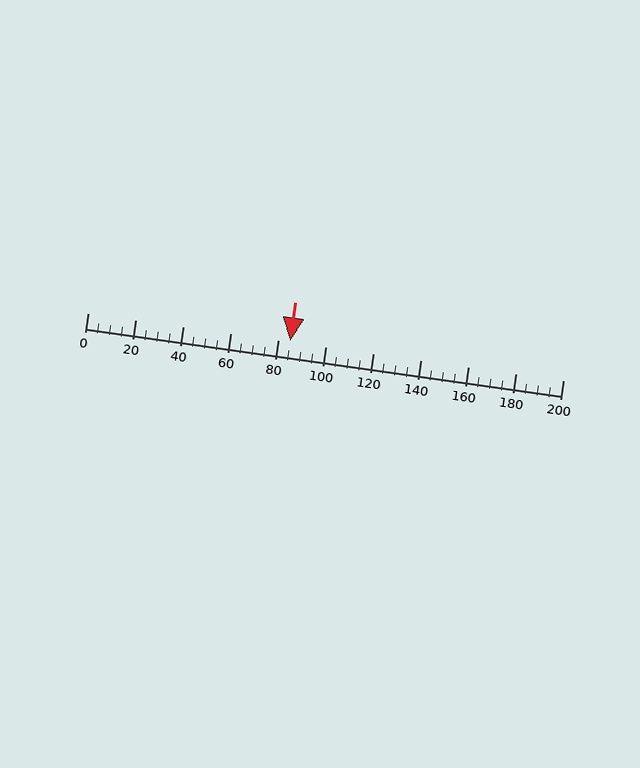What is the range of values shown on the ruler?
The ruler shows values from 0 to 200.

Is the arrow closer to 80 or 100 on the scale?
The arrow is closer to 80.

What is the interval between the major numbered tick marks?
The major tick marks are spaced 20 units apart.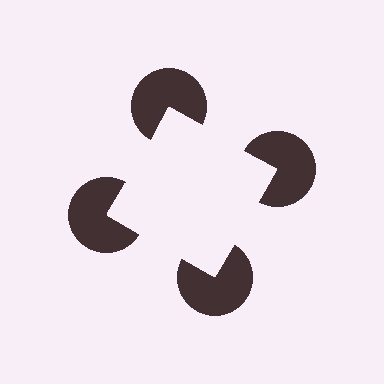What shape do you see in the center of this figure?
An illusory square — its edges are inferred from the aligned wedge cuts in the pac-man discs, not physically drawn.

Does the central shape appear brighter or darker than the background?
It typically appears slightly brighter than the background, even though no actual brightness change is drawn.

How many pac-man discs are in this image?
There are 4 — one at each vertex of the illusory square.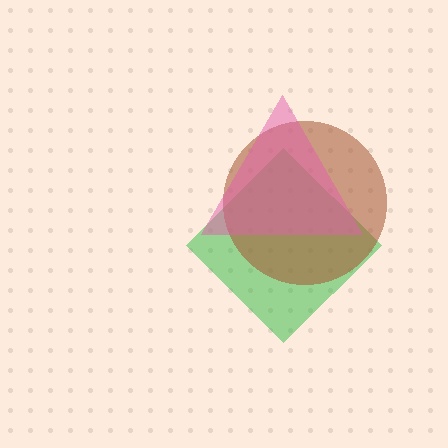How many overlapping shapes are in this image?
There are 3 overlapping shapes in the image.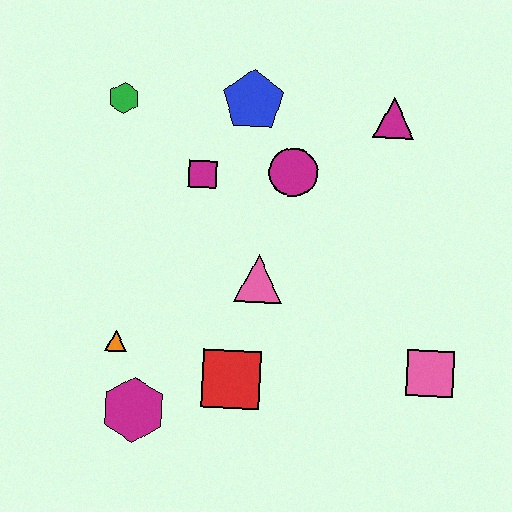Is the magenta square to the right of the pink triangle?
No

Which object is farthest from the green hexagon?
The pink square is farthest from the green hexagon.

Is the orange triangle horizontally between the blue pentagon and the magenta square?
No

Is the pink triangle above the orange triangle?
Yes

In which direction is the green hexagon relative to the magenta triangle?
The green hexagon is to the left of the magenta triangle.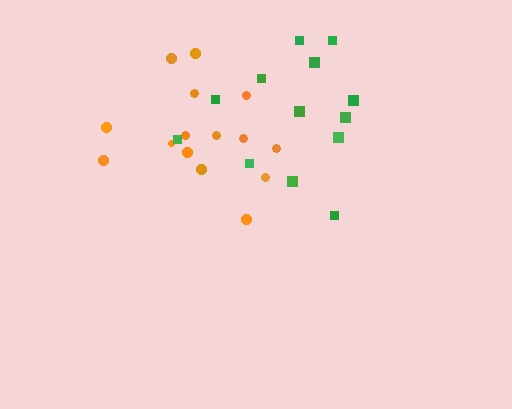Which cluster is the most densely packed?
Orange.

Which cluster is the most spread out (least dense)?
Green.